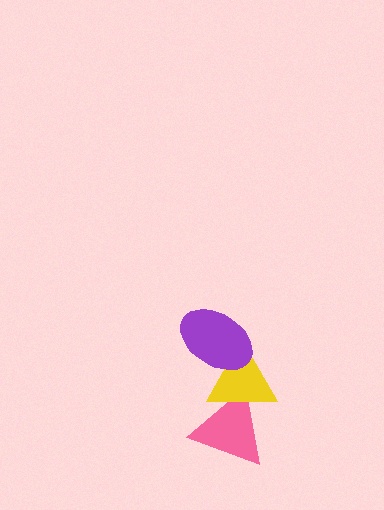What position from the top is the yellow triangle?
The yellow triangle is 2nd from the top.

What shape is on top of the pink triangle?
The yellow triangle is on top of the pink triangle.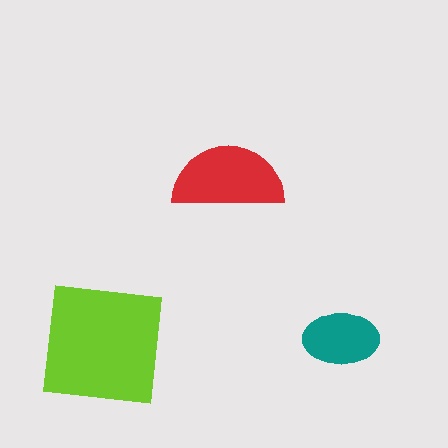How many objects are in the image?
There are 3 objects in the image.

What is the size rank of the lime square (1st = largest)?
1st.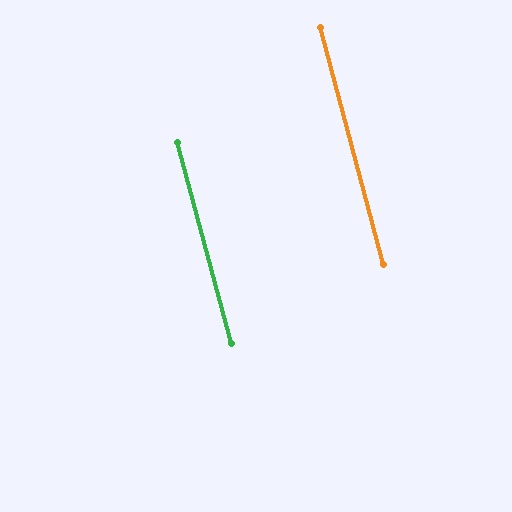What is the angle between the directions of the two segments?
Approximately 0 degrees.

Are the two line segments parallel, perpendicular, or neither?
Parallel — their directions differ by only 0.5°.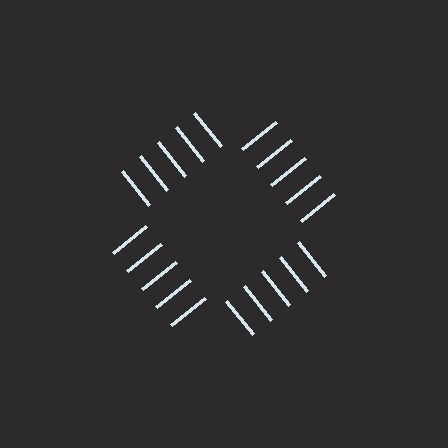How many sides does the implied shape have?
4 sides — the line-ends trace a square.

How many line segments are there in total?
20 — 5 along each of the 4 edges.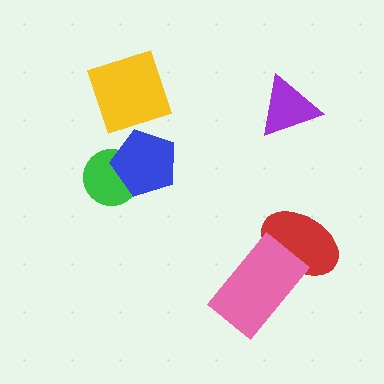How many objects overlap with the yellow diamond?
1 object overlaps with the yellow diamond.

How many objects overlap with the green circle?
1 object overlaps with the green circle.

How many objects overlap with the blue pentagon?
2 objects overlap with the blue pentagon.